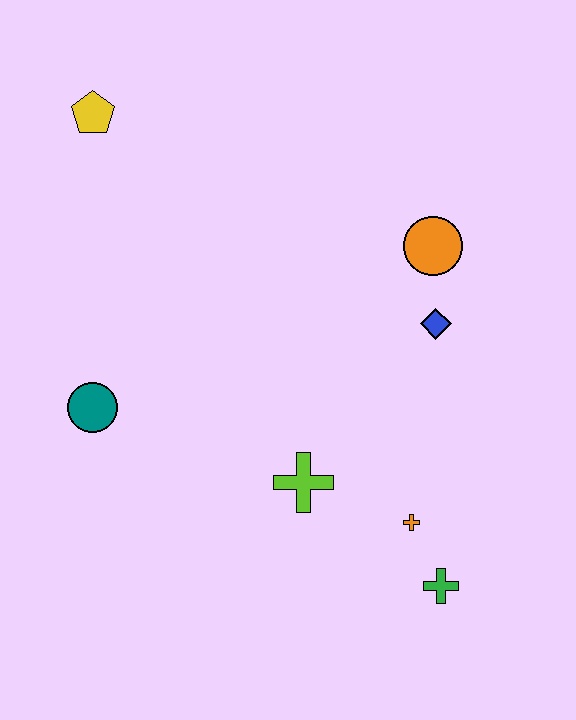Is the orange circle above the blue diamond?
Yes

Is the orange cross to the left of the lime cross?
No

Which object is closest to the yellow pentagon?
The teal circle is closest to the yellow pentagon.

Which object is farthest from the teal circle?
The green cross is farthest from the teal circle.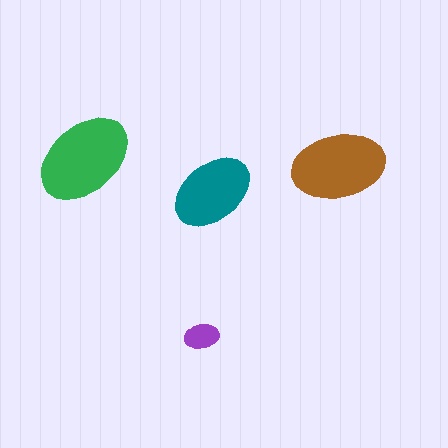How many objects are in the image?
There are 4 objects in the image.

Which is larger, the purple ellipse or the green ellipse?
The green one.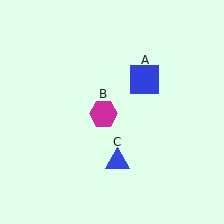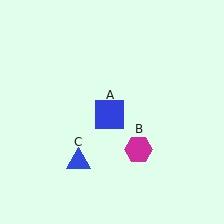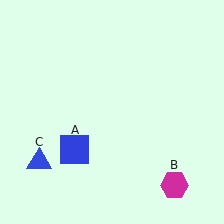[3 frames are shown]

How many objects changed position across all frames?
3 objects changed position: blue square (object A), magenta hexagon (object B), blue triangle (object C).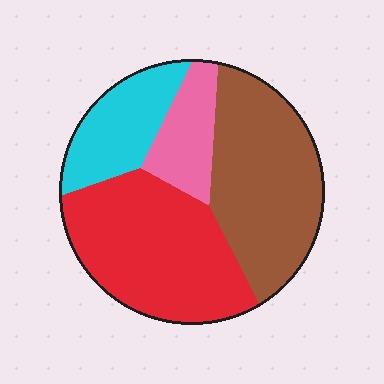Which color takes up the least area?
Pink, at roughly 10%.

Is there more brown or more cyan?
Brown.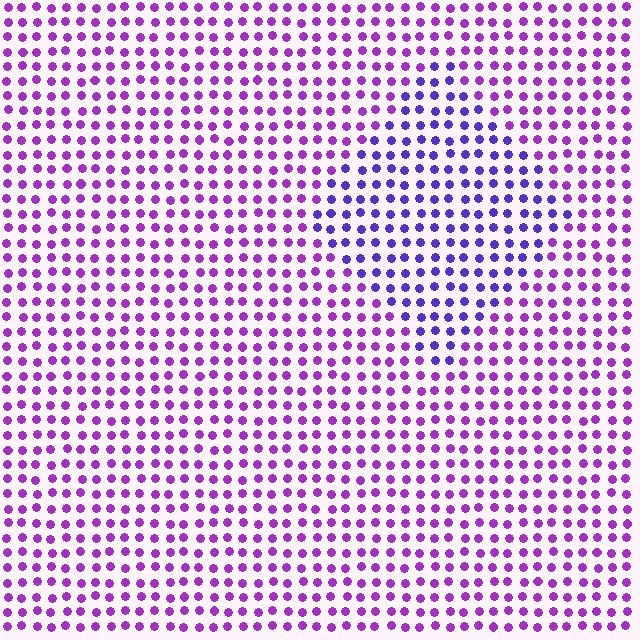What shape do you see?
I see a diamond.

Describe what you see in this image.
The image is filled with small purple elements in a uniform arrangement. A diamond-shaped region is visible where the elements are tinted to a slightly different hue, forming a subtle color boundary.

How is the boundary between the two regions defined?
The boundary is defined purely by a slight shift in hue (about 33 degrees). Spacing, size, and orientation are identical on both sides.